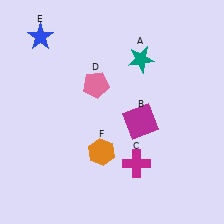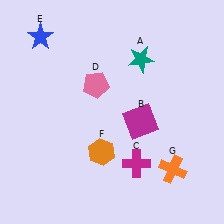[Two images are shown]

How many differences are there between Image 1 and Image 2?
There is 1 difference between the two images.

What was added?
An orange cross (G) was added in Image 2.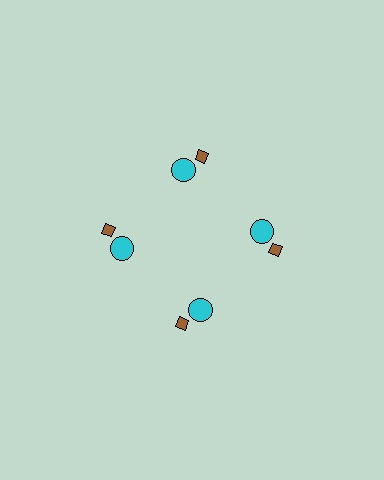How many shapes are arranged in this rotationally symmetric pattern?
There are 8 shapes, arranged in 4 groups of 2.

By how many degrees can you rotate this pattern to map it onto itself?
The pattern maps onto itself every 90 degrees of rotation.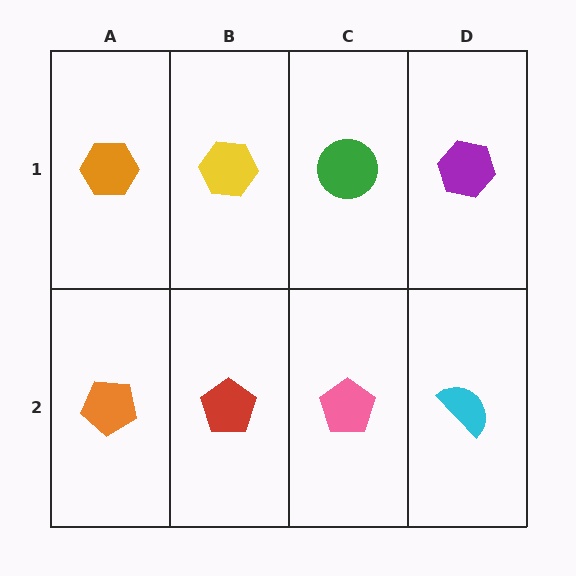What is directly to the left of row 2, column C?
A red pentagon.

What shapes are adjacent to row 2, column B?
A yellow hexagon (row 1, column B), an orange pentagon (row 2, column A), a pink pentagon (row 2, column C).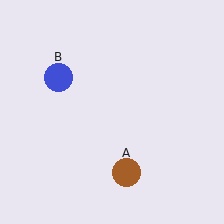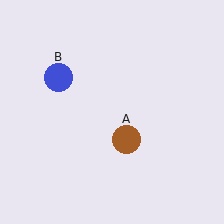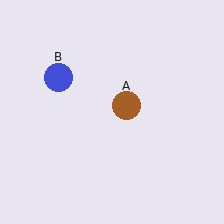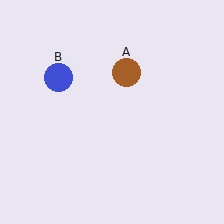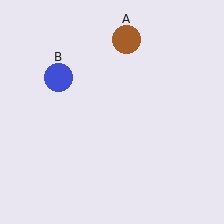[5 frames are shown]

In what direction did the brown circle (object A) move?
The brown circle (object A) moved up.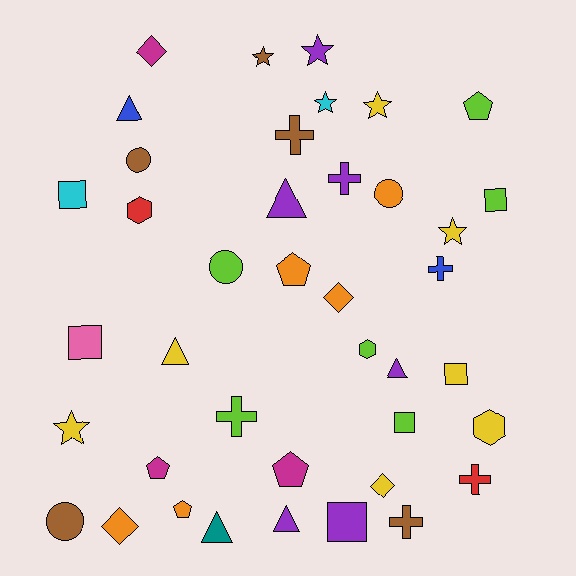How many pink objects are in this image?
There is 1 pink object.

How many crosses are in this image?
There are 6 crosses.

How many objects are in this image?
There are 40 objects.